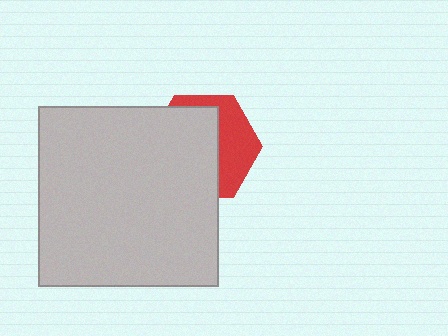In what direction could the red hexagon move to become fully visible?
The red hexagon could move right. That would shift it out from behind the light gray square entirely.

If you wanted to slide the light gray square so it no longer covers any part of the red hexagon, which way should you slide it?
Slide it left — that is the most direct way to separate the two shapes.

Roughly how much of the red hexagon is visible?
A small part of it is visible (roughly 38%).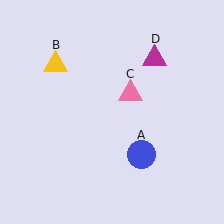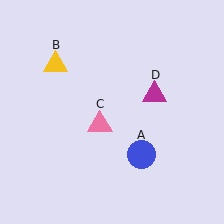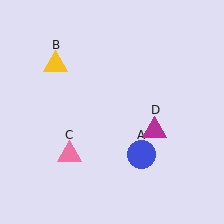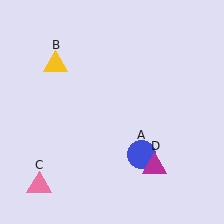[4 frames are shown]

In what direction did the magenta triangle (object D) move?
The magenta triangle (object D) moved down.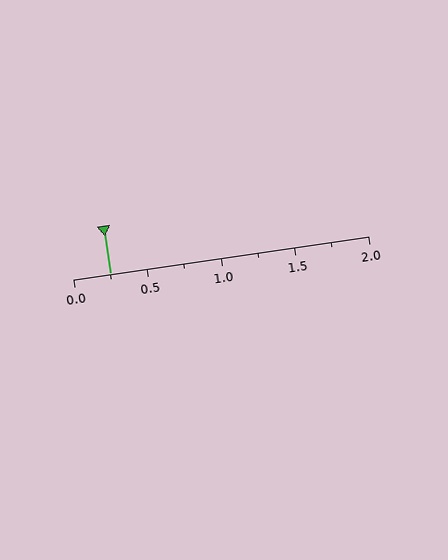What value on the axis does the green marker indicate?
The marker indicates approximately 0.25.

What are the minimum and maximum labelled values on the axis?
The axis runs from 0.0 to 2.0.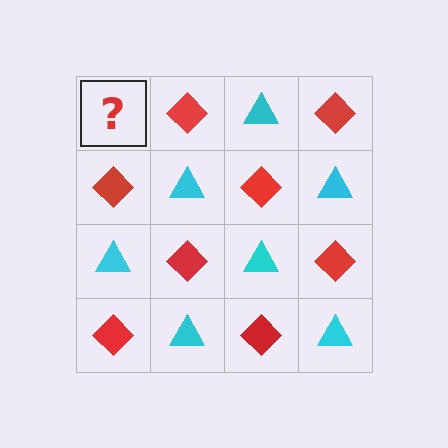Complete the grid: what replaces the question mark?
The question mark should be replaced with a cyan triangle.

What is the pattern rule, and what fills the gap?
The rule is that it alternates cyan triangle and red diamond in a checkerboard pattern. The gap should be filled with a cyan triangle.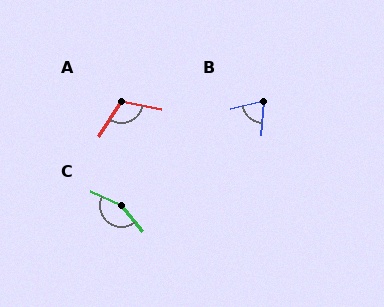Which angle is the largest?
C, at approximately 153 degrees.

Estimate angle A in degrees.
Approximately 112 degrees.